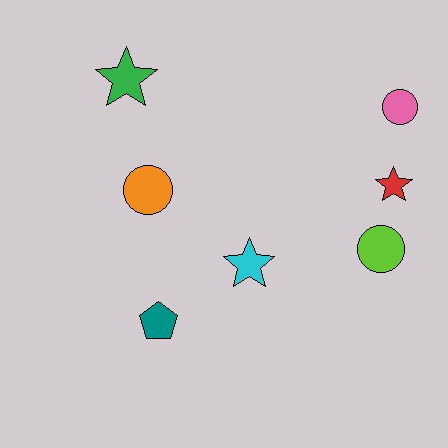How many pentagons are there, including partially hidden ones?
There is 1 pentagon.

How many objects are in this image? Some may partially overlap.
There are 7 objects.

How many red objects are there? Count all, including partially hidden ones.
There is 1 red object.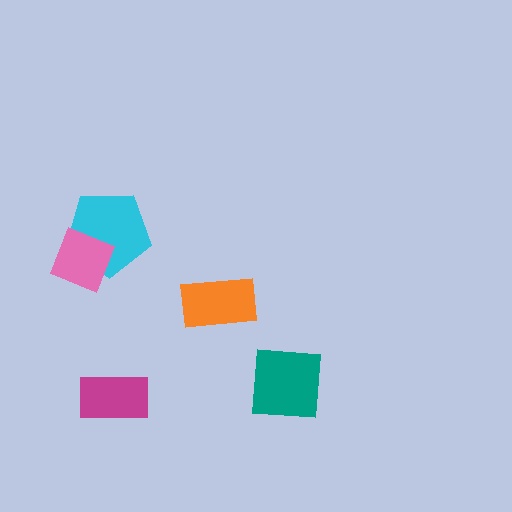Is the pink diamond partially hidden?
No, no other shape covers it.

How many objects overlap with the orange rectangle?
0 objects overlap with the orange rectangle.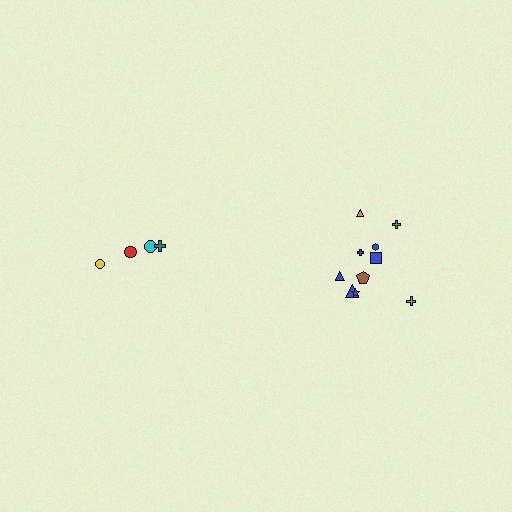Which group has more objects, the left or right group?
The right group.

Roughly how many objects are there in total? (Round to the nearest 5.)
Roughly 15 objects in total.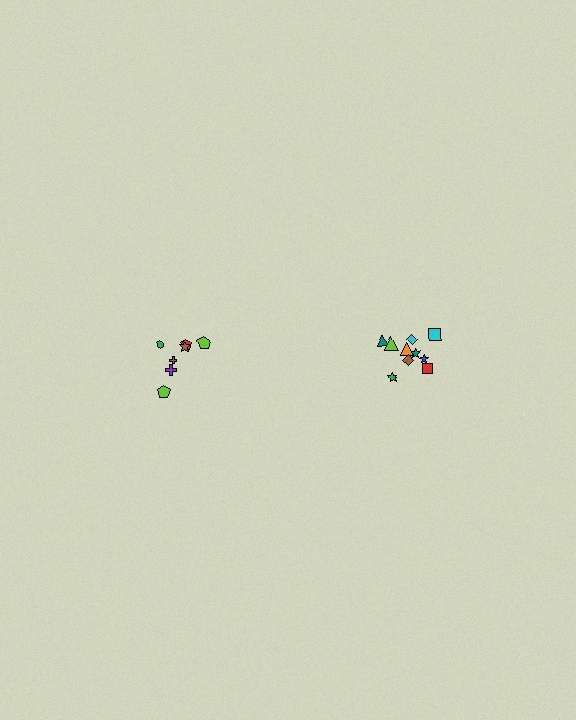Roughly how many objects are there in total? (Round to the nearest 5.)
Roughly 15 objects in total.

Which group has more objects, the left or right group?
The right group.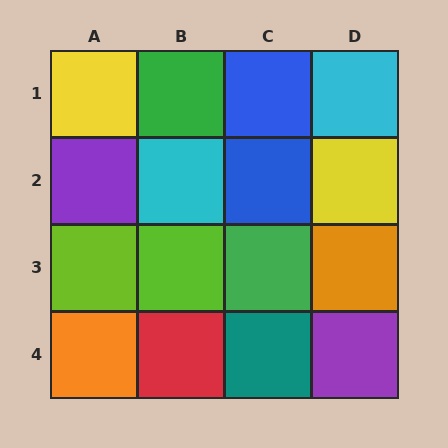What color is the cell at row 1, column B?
Green.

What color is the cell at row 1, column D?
Cyan.